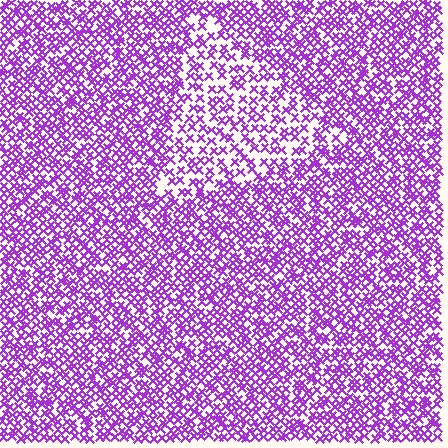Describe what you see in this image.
The image contains small purple elements arranged at two different densities. A triangle-shaped region is visible where the elements are less densely packed than the surrounding area.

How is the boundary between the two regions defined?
The boundary is defined by a change in element density (approximately 1.7x ratio). All elements are the same color, size, and shape.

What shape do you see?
I see a triangle.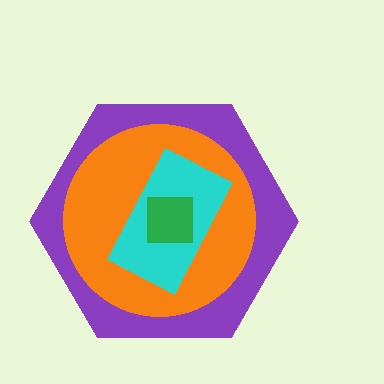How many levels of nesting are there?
4.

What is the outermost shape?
The purple hexagon.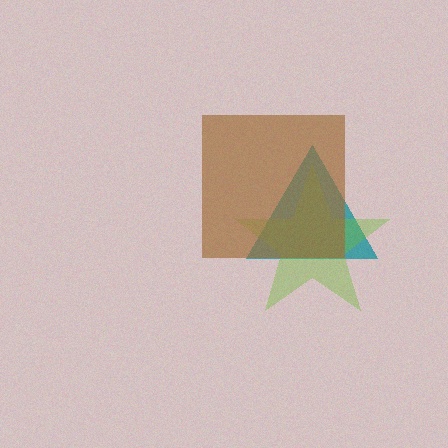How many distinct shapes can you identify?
There are 3 distinct shapes: a teal triangle, a lime star, a brown square.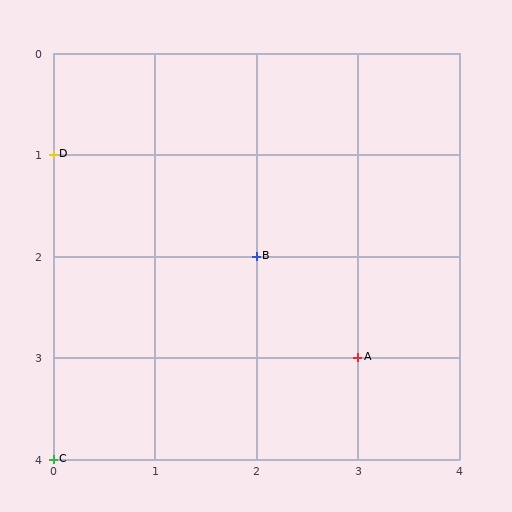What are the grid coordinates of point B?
Point B is at grid coordinates (2, 2).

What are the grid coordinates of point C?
Point C is at grid coordinates (0, 4).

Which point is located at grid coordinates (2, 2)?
Point B is at (2, 2).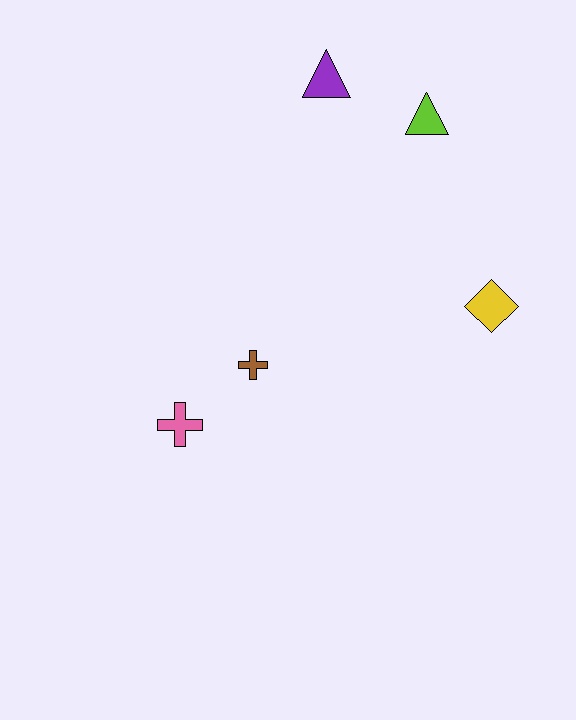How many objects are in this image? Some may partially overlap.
There are 5 objects.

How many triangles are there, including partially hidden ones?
There are 2 triangles.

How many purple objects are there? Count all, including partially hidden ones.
There is 1 purple object.